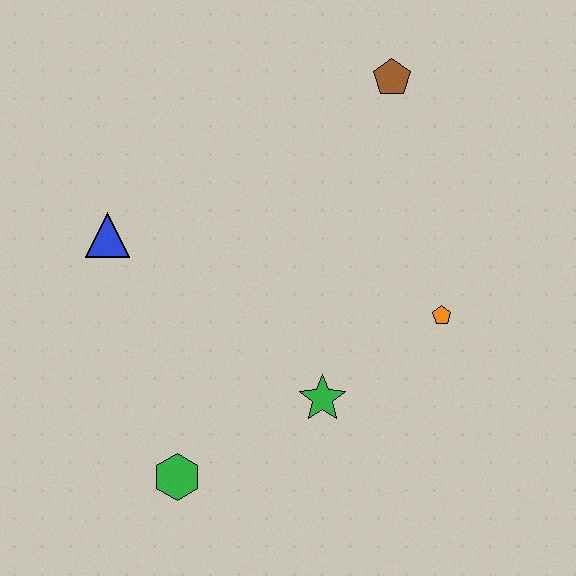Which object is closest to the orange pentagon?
The green star is closest to the orange pentagon.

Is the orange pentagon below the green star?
No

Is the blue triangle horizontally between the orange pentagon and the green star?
No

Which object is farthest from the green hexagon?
The brown pentagon is farthest from the green hexagon.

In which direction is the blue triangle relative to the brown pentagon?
The blue triangle is to the left of the brown pentagon.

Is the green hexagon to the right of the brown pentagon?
No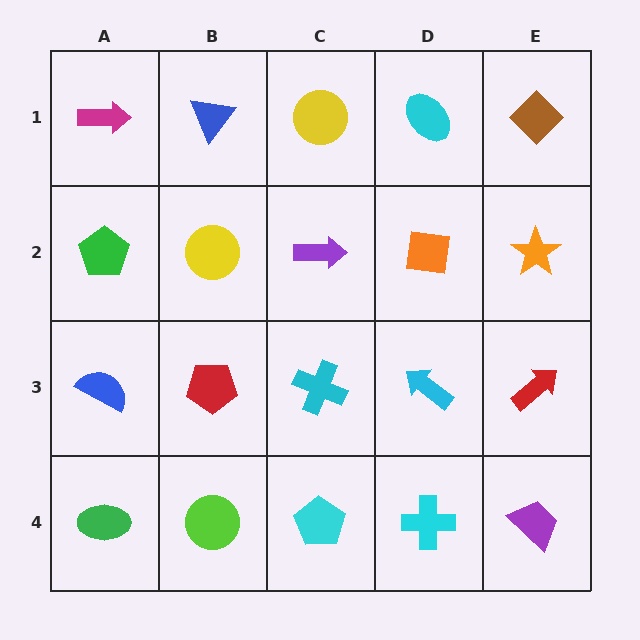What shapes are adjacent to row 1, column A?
A green pentagon (row 2, column A), a blue triangle (row 1, column B).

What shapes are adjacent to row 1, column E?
An orange star (row 2, column E), a cyan ellipse (row 1, column D).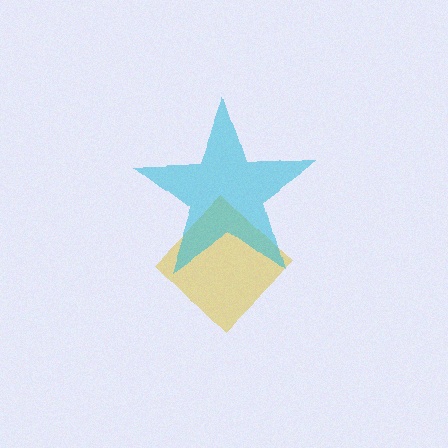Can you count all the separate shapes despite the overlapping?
Yes, there are 2 separate shapes.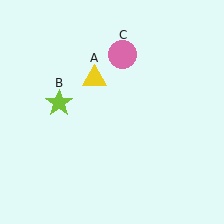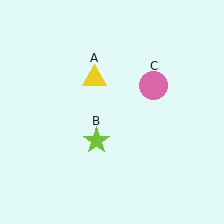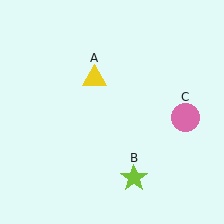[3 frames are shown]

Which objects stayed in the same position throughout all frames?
Yellow triangle (object A) remained stationary.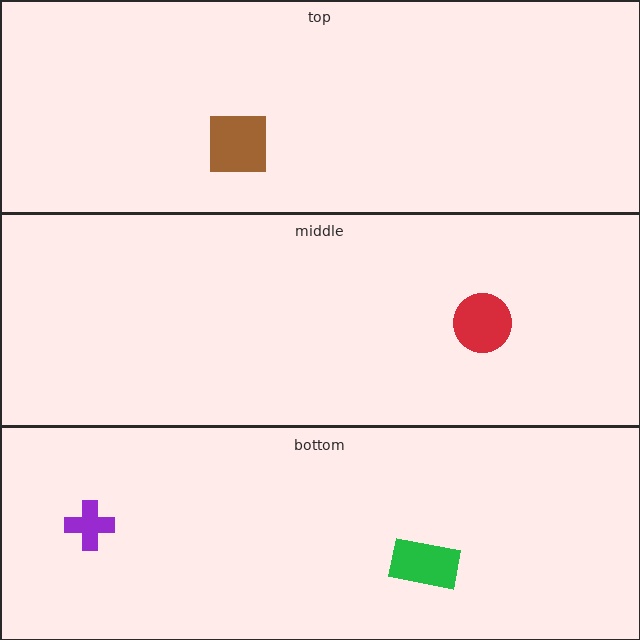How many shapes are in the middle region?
1.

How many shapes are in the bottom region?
2.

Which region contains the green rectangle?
The bottom region.